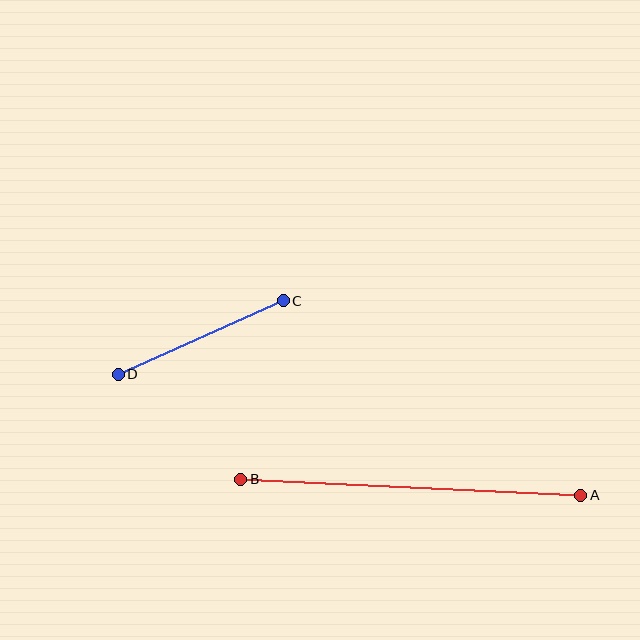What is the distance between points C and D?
The distance is approximately 181 pixels.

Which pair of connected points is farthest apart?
Points A and B are farthest apart.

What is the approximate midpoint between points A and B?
The midpoint is at approximately (411, 487) pixels.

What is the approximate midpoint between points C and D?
The midpoint is at approximately (201, 337) pixels.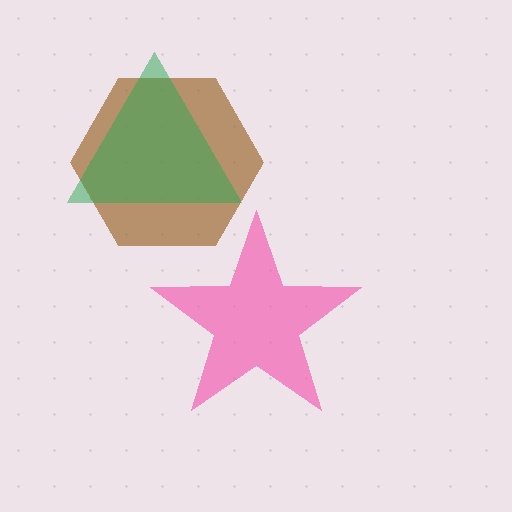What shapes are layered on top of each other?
The layered shapes are: a brown hexagon, a pink star, a green triangle.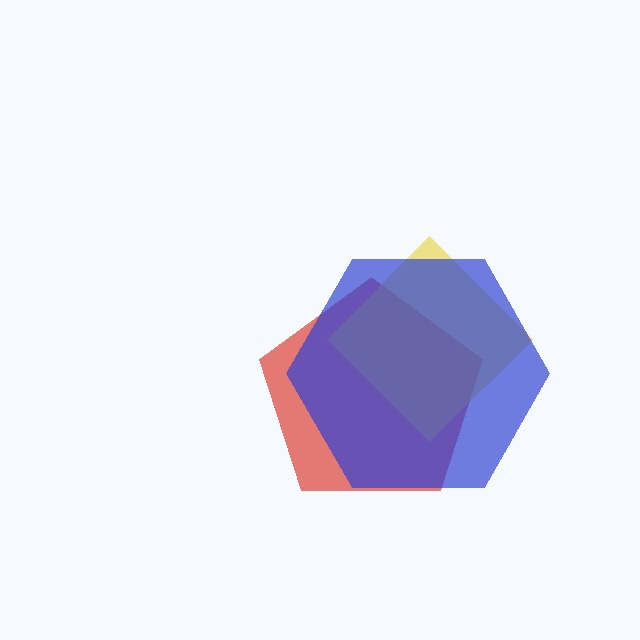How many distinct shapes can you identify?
There are 3 distinct shapes: a red pentagon, a yellow diamond, a blue hexagon.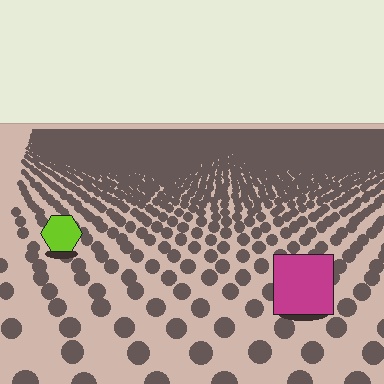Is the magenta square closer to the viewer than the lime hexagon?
Yes. The magenta square is closer — you can tell from the texture gradient: the ground texture is coarser near it.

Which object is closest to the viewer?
The magenta square is closest. The texture marks near it are larger and more spread out.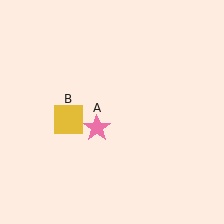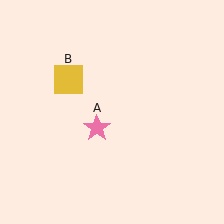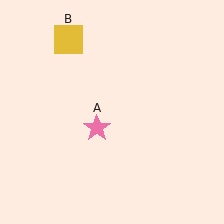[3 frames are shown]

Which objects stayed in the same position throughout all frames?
Pink star (object A) remained stationary.